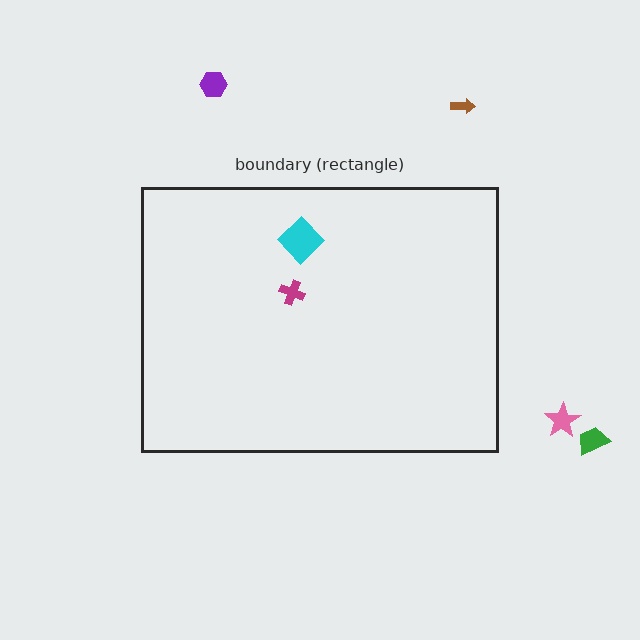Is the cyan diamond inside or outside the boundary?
Inside.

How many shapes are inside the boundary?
2 inside, 4 outside.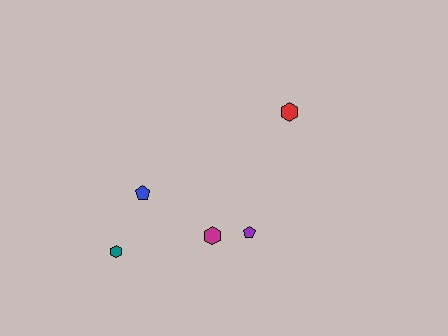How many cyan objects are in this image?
There are no cyan objects.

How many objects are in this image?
There are 5 objects.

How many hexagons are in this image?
There are 3 hexagons.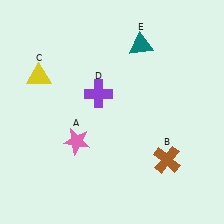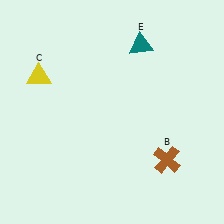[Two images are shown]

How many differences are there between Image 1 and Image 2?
There are 2 differences between the two images.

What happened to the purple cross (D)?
The purple cross (D) was removed in Image 2. It was in the top-left area of Image 1.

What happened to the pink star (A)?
The pink star (A) was removed in Image 2. It was in the bottom-left area of Image 1.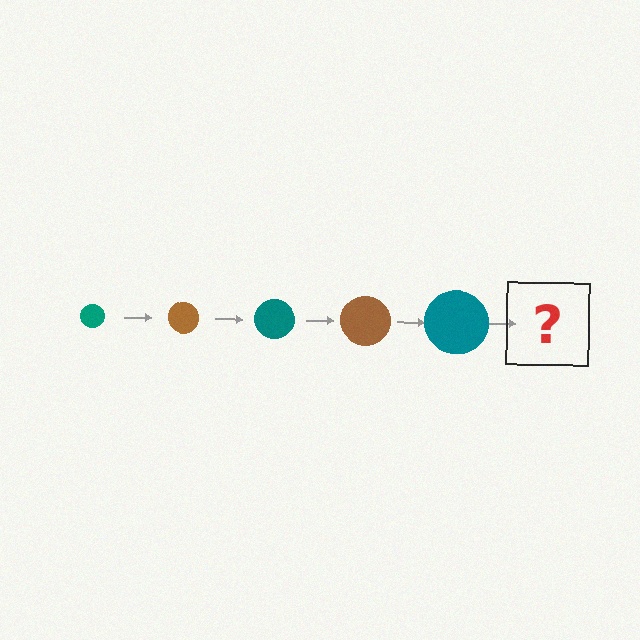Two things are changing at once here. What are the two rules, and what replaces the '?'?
The two rules are that the circle grows larger each step and the color cycles through teal and brown. The '?' should be a brown circle, larger than the previous one.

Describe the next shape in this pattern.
It should be a brown circle, larger than the previous one.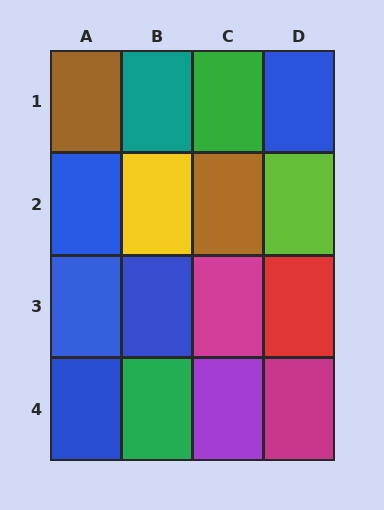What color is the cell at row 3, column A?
Blue.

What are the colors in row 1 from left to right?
Brown, teal, green, blue.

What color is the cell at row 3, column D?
Red.